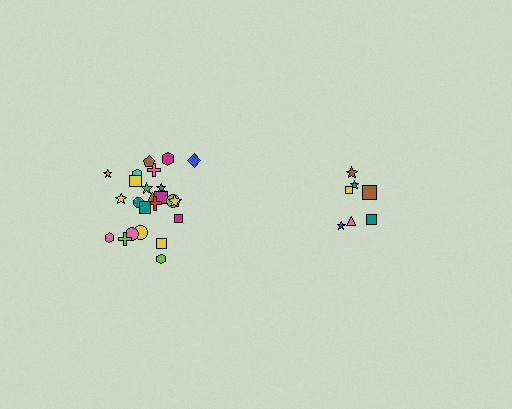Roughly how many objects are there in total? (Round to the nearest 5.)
Roughly 30 objects in total.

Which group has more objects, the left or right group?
The left group.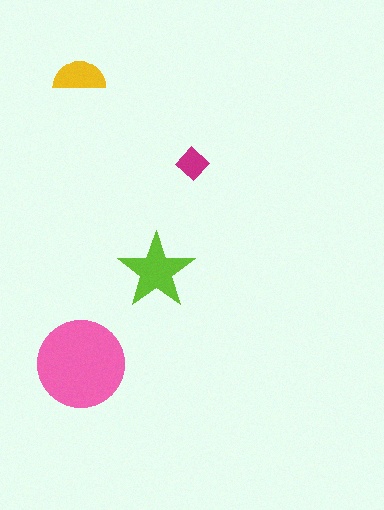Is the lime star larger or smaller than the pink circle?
Smaller.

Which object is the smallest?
The magenta diamond.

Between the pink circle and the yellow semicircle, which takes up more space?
The pink circle.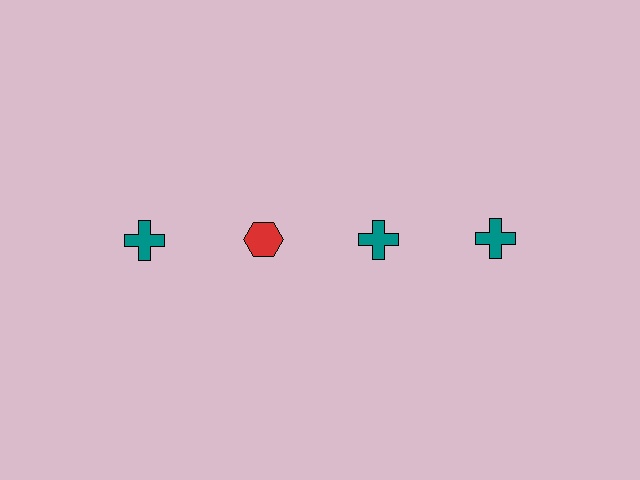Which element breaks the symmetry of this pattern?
The red hexagon in the top row, second from left column breaks the symmetry. All other shapes are teal crosses.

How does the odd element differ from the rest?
It differs in both color (red instead of teal) and shape (hexagon instead of cross).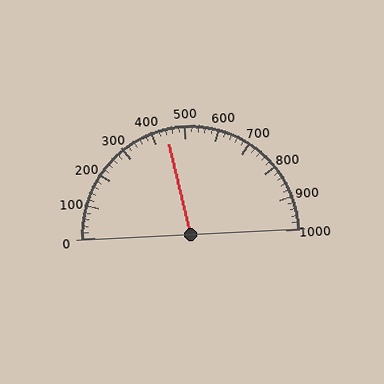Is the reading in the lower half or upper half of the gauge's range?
The reading is in the lower half of the range (0 to 1000).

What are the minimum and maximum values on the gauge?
The gauge ranges from 0 to 1000.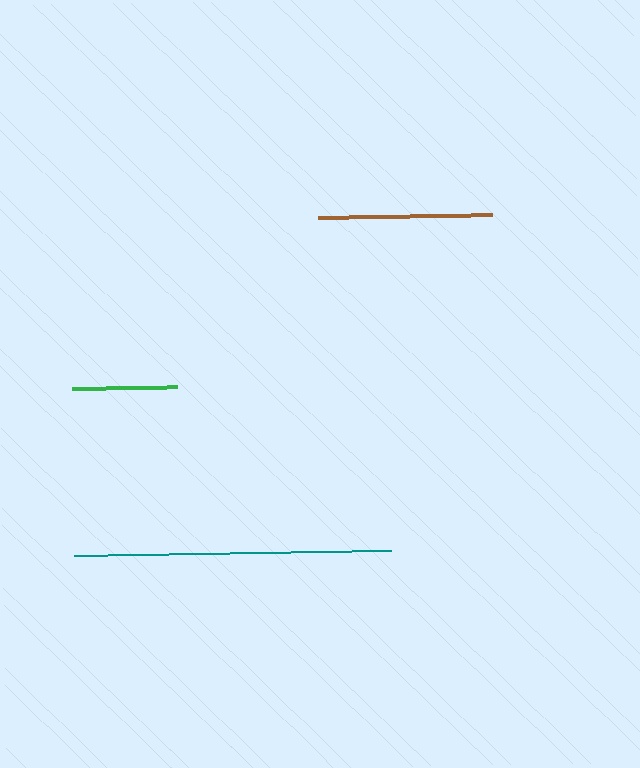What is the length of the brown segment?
The brown segment is approximately 174 pixels long.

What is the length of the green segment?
The green segment is approximately 105 pixels long.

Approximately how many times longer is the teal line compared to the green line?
The teal line is approximately 3.0 times the length of the green line.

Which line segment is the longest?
The teal line is the longest at approximately 317 pixels.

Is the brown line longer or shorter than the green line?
The brown line is longer than the green line.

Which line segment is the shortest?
The green line is the shortest at approximately 105 pixels.